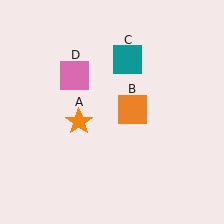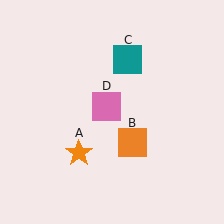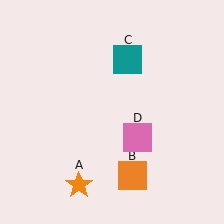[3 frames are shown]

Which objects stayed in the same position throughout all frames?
Teal square (object C) remained stationary.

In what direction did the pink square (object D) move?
The pink square (object D) moved down and to the right.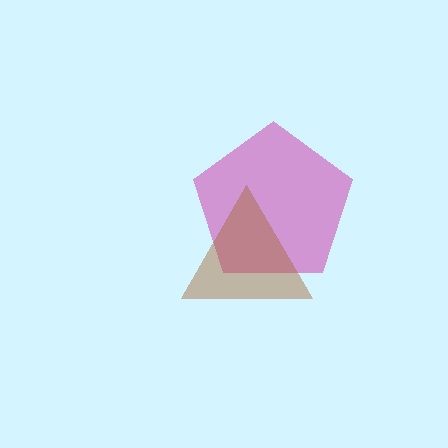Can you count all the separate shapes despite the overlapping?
Yes, there are 2 separate shapes.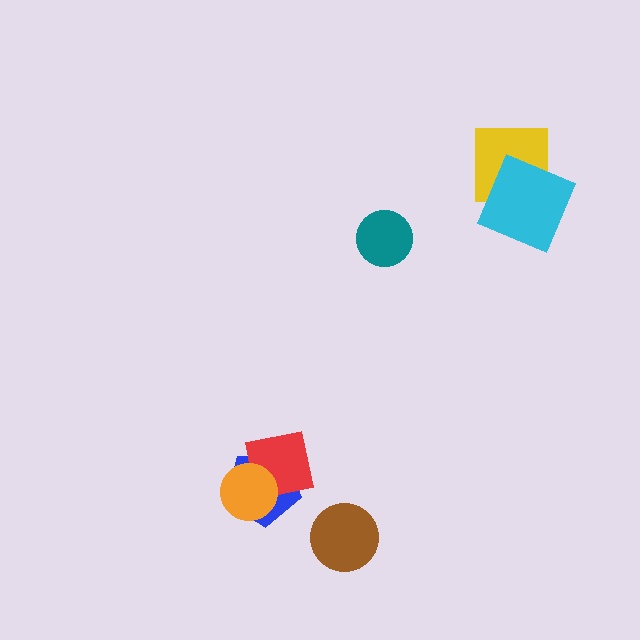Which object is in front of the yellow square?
The cyan square is in front of the yellow square.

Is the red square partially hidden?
Yes, it is partially covered by another shape.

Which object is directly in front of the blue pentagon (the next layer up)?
The red square is directly in front of the blue pentagon.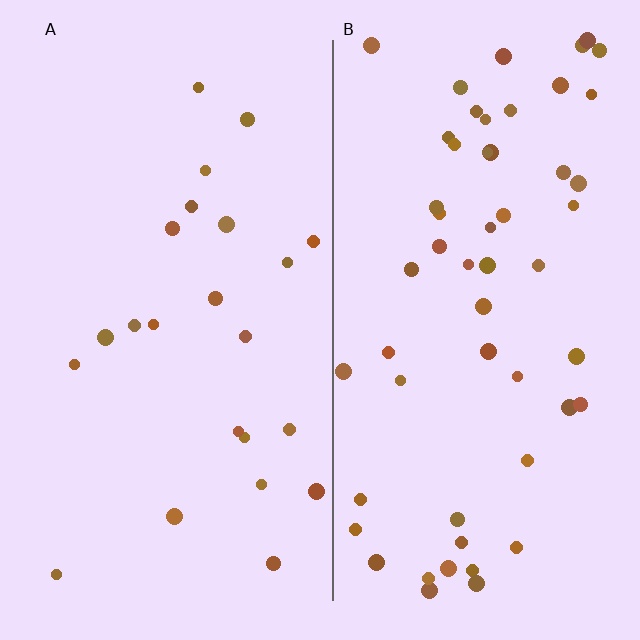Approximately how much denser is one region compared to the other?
Approximately 2.4× — region B over region A.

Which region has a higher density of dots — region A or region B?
B (the right).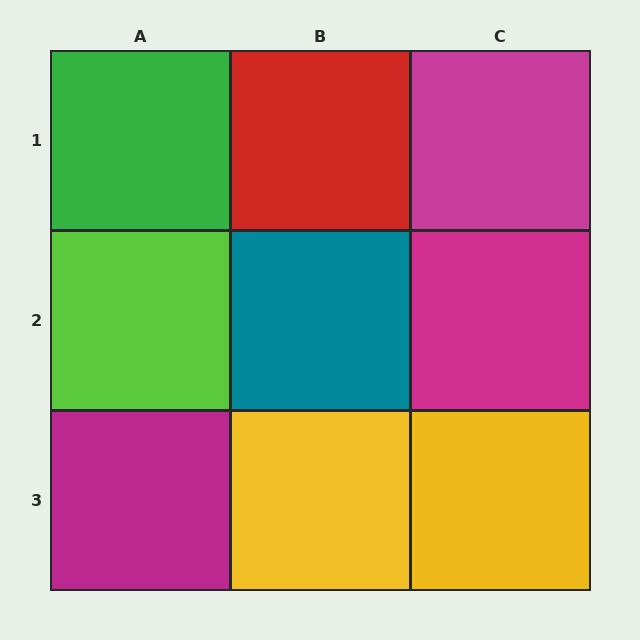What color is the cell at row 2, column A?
Lime.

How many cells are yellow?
2 cells are yellow.